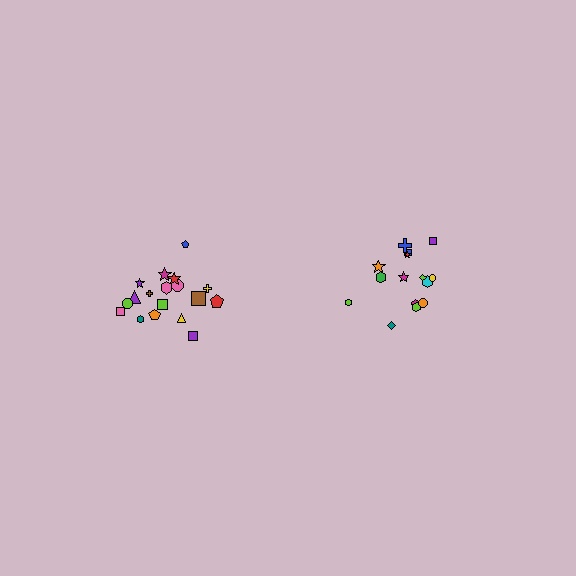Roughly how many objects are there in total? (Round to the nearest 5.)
Roughly 35 objects in total.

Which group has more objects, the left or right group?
The left group.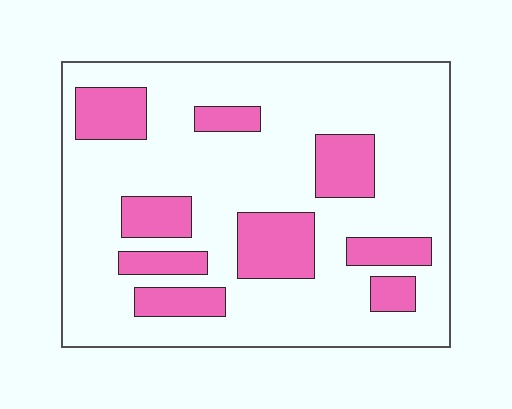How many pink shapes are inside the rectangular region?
9.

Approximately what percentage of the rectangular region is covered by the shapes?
Approximately 25%.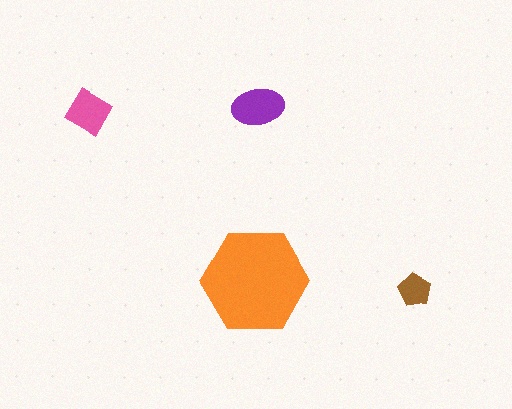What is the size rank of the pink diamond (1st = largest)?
3rd.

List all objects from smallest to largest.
The brown pentagon, the pink diamond, the purple ellipse, the orange hexagon.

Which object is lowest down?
The brown pentagon is bottommost.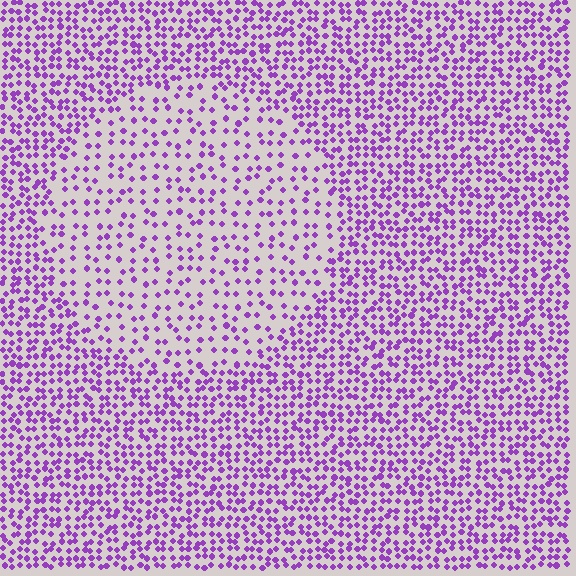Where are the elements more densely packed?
The elements are more densely packed outside the circle boundary.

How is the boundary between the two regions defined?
The boundary is defined by a change in element density (approximately 2.1x ratio). All elements are the same color, size, and shape.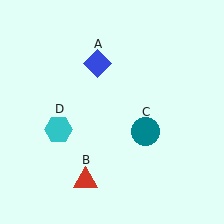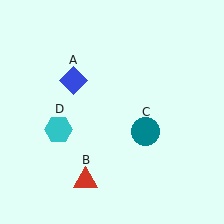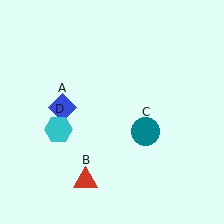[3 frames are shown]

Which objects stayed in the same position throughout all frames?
Red triangle (object B) and teal circle (object C) and cyan hexagon (object D) remained stationary.